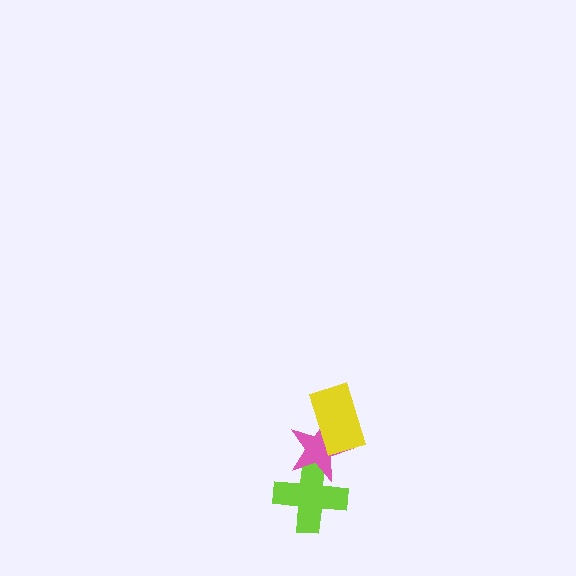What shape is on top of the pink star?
The yellow rectangle is on top of the pink star.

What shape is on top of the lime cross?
The pink star is on top of the lime cross.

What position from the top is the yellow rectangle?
The yellow rectangle is 1st from the top.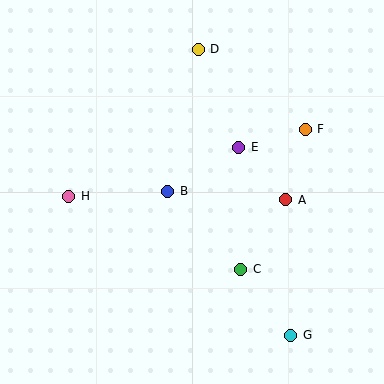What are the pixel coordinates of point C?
Point C is at (241, 269).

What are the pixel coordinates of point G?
Point G is at (291, 335).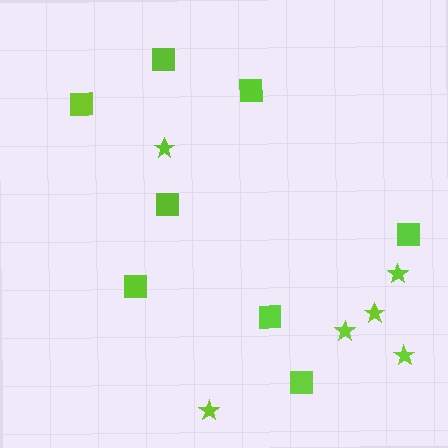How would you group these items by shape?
There are 2 groups: one group of stars (6) and one group of squares (8).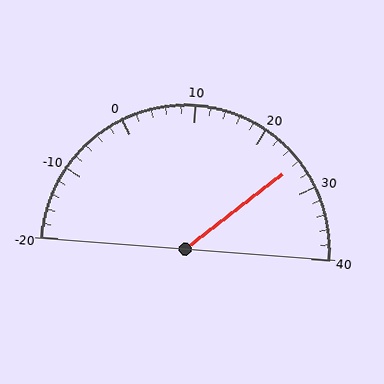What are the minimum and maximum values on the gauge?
The gauge ranges from -20 to 40.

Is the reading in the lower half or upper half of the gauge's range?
The reading is in the upper half of the range (-20 to 40).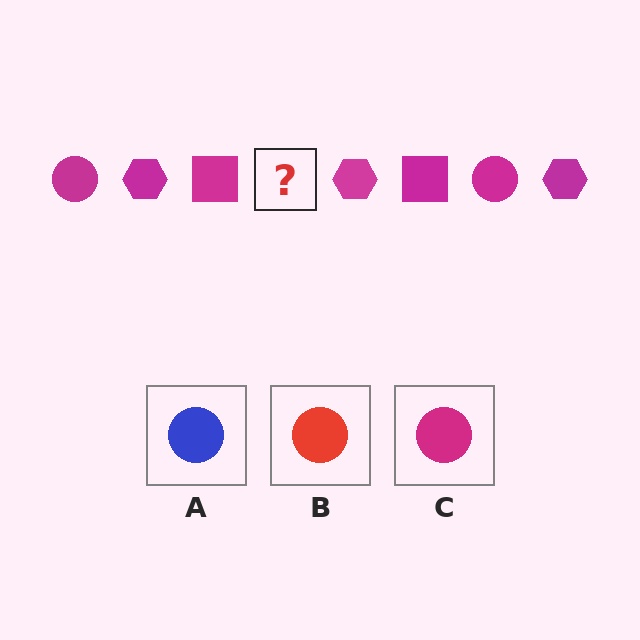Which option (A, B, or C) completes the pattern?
C.